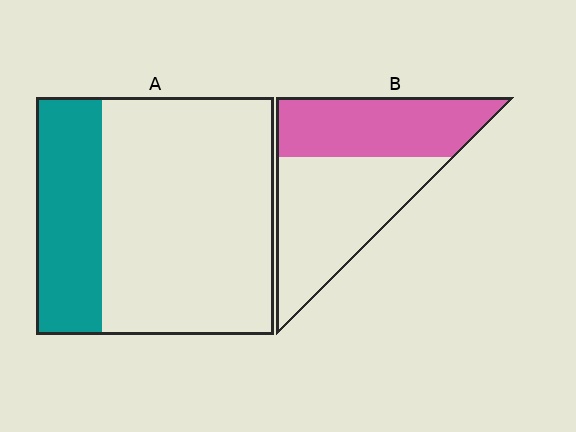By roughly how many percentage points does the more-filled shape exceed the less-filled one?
By roughly 15 percentage points (B over A).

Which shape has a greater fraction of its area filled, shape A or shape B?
Shape B.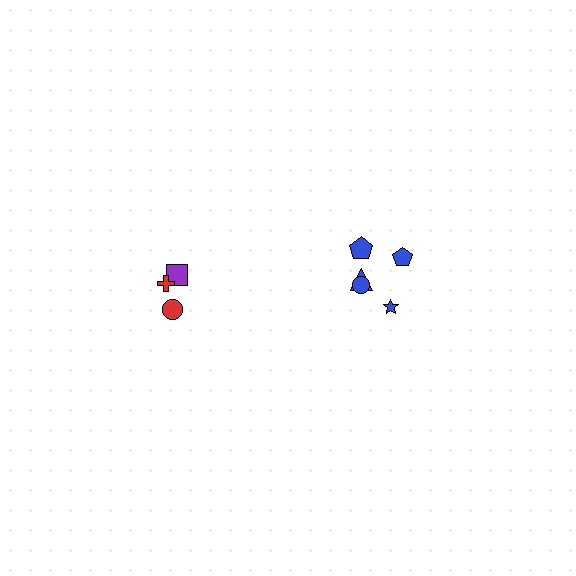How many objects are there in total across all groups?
There are 8 objects.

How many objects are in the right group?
There are 5 objects.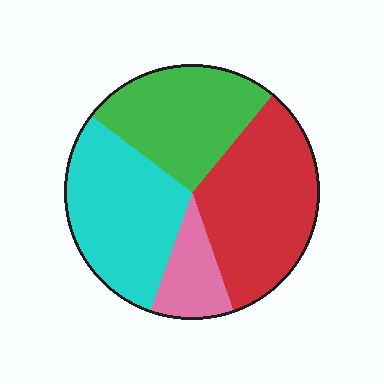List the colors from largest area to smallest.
From largest to smallest: red, cyan, green, pink.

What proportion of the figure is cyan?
Cyan covers 30% of the figure.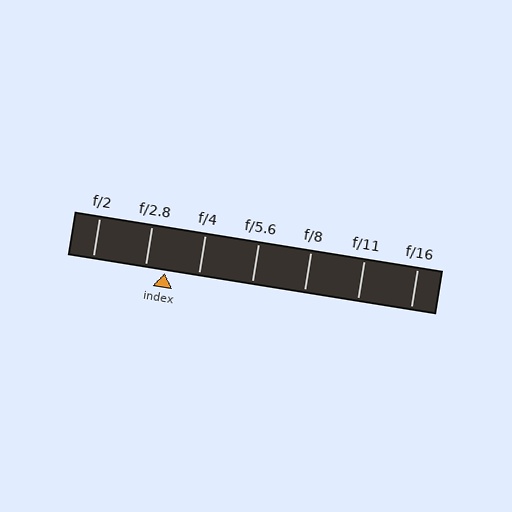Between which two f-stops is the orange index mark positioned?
The index mark is between f/2.8 and f/4.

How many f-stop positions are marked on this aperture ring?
There are 7 f-stop positions marked.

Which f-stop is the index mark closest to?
The index mark is closest to f/2.8.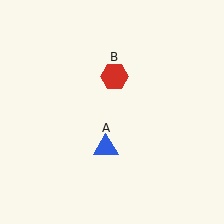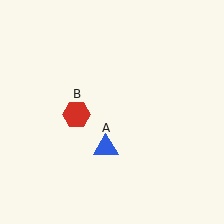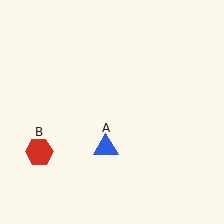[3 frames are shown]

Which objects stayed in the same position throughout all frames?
Blue triangle (object A) remained stationary.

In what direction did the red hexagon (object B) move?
The red hexagon (object B) moved down and to the left.